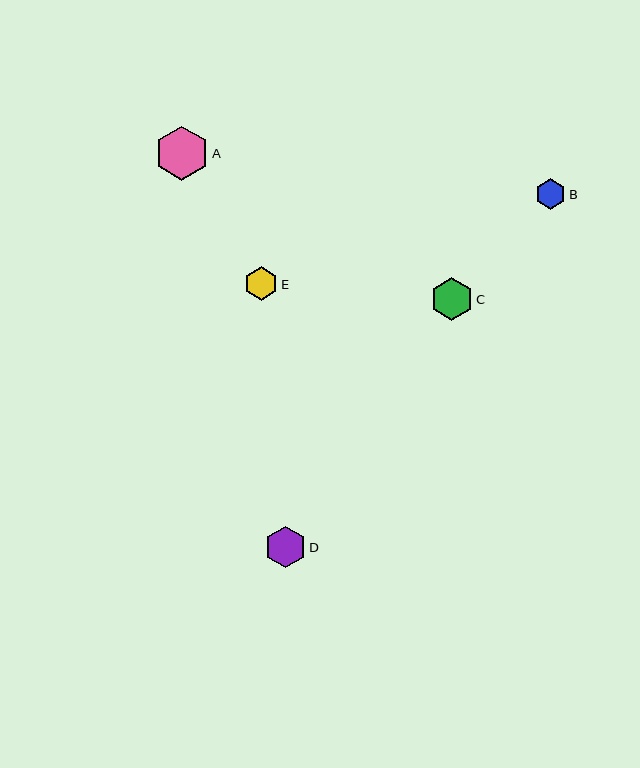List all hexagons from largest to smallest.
From largest to smallest: A, C, D, E, B.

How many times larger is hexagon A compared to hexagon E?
Hexagon A is approximately 1.6 times the size of hexagon E.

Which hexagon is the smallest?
Hexagon B is the smallest with a size of approximately 30 pixels.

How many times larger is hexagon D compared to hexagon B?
Hexagon D is approximately 1.3 times the size of hexagon B.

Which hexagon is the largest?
Hexagon A is the largest with a size of approximately 54 pixels.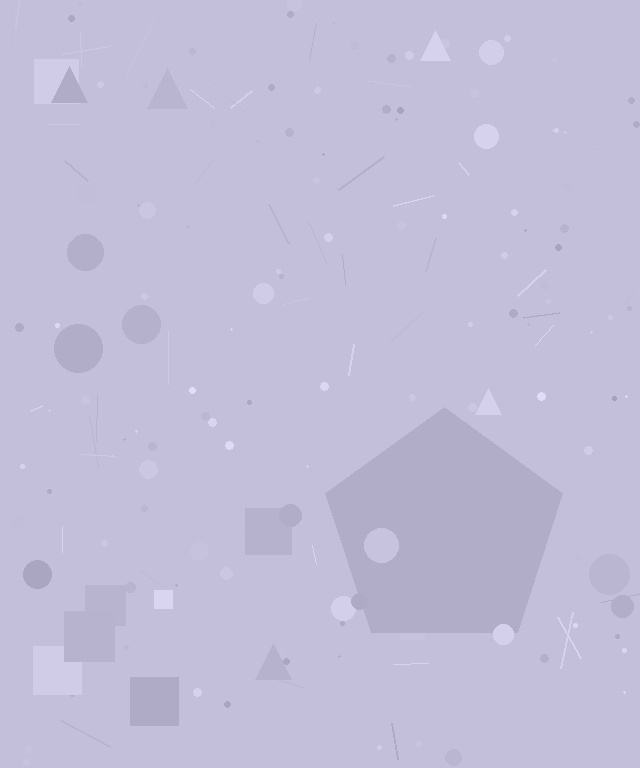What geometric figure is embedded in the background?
A pentagon is embedded in the background.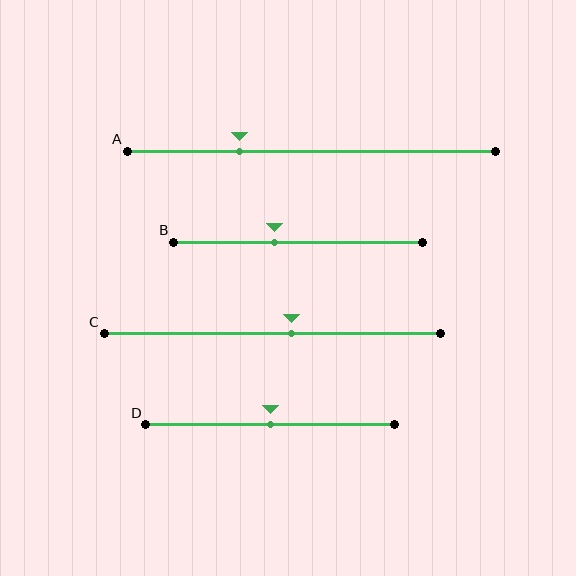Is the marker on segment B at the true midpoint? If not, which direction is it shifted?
No, the marker on segment B is shifted to the left by about 9% of the segment length.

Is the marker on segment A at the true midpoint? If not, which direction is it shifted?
No, the marker on segment A is shifted to the left by about 19% of the segment length.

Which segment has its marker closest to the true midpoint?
Segment D has its marker closest to the true midpoint.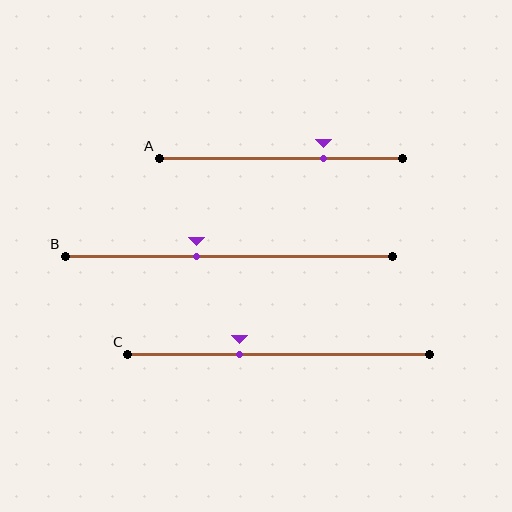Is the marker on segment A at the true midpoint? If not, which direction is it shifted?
No, the marker on segment A is shifted to the right by about 18% of the segment length.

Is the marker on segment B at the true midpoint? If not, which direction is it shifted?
No, the marker on segment B is shifted to the left by about 10% of the segment length.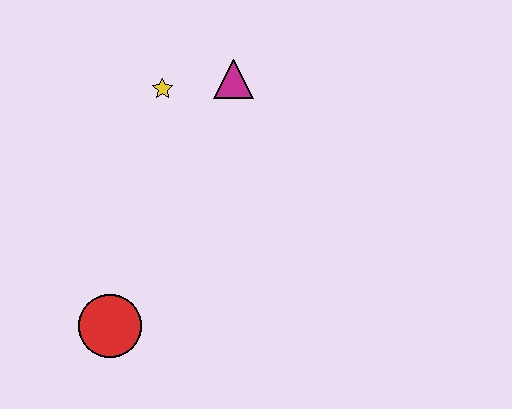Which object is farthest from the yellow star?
The red circle is farthest from the yellow star.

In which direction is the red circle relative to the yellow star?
The red circle is below the yellow star.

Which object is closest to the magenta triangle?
The yellow star is closest to the magenta triangle.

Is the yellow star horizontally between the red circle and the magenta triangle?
Yes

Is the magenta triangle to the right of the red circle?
Yes